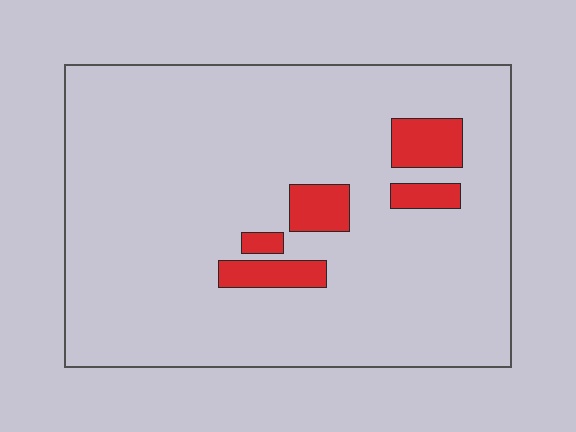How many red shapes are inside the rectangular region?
5.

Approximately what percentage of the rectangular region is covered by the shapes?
Approximately 10%.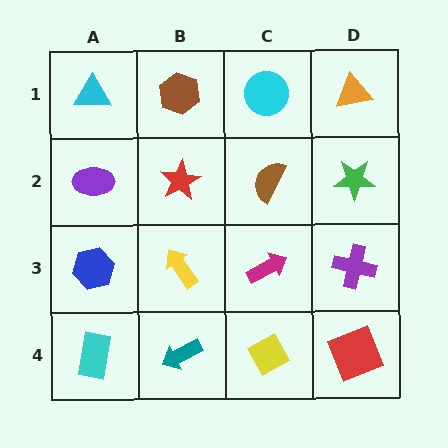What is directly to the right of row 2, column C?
A green star.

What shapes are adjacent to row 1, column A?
A purple ellipse (row 2, column A), a brown hexagon (row 1, column B).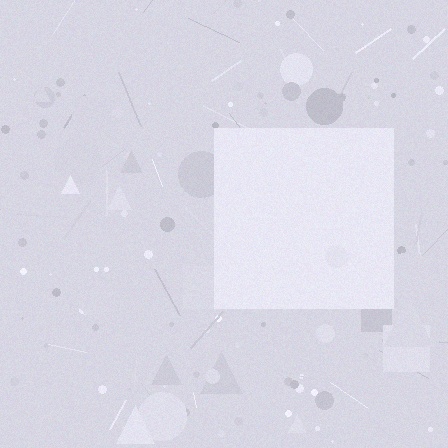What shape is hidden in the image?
A square is hidden in the image.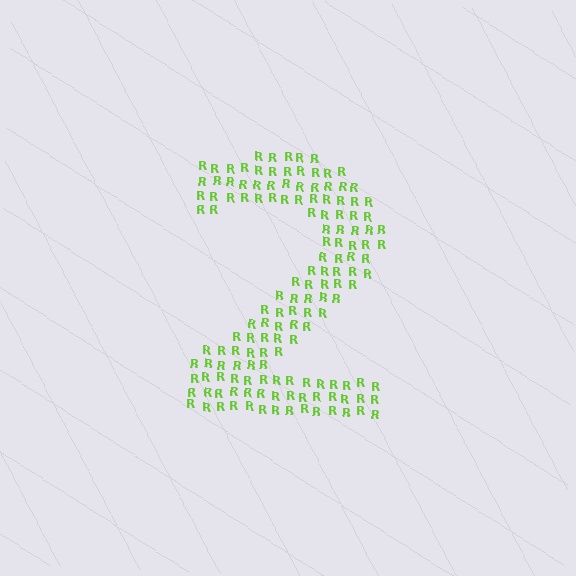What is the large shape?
The large shape is the digit 2.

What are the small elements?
The small elements are letter R's.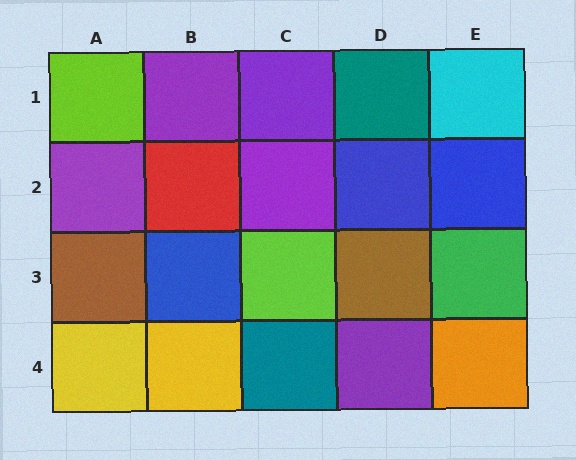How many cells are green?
1 cell is green.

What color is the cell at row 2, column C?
Purple.